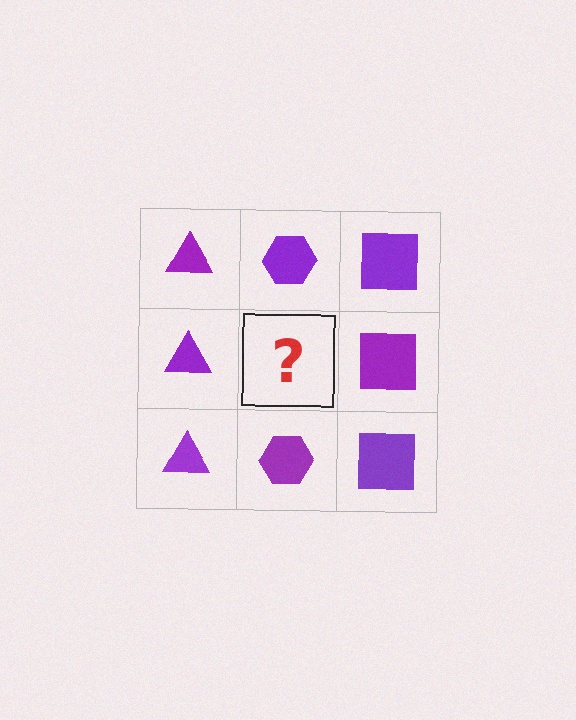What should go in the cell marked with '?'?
The missing cell should contain a purple hexagon.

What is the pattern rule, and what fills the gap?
The rule is that each column has a consistent shape. The gap should be filled with a purple hexagon.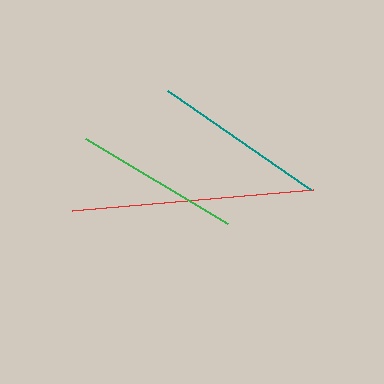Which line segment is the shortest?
The green line is the shortest at approximately 165 pixels.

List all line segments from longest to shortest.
From longest to shortest: red, teal, green.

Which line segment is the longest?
The red line is the longest at approximately 242 pixels.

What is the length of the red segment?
The red segment is approximately 242 pixels long.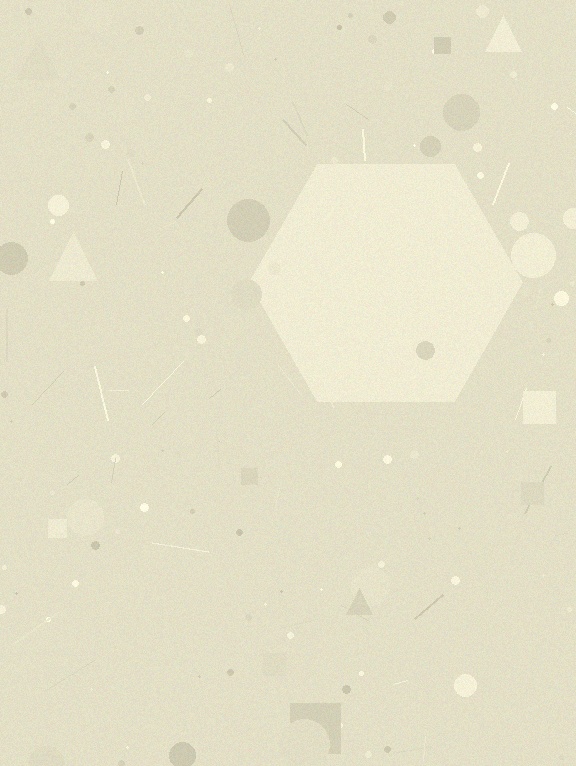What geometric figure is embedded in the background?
A hexagon is embedded in the background.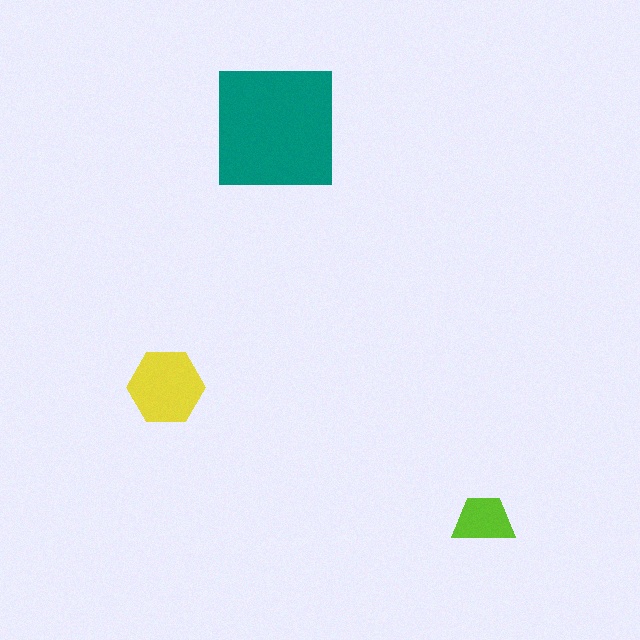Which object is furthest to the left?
The yellow hexagon is leftmost.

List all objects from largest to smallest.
The teal square, the yellow hexagon, the lime trapezoid.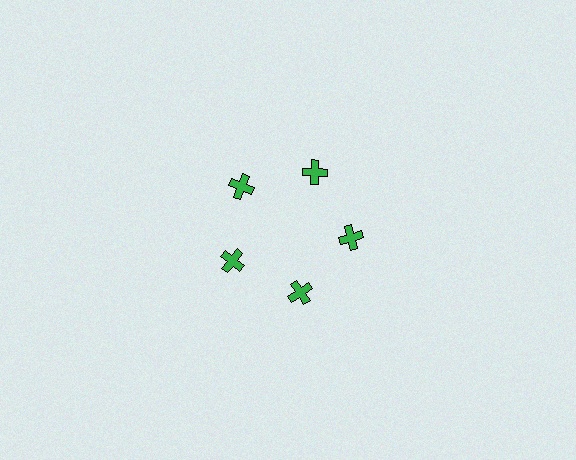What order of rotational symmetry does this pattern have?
This pattern has 5-fold rotational symmetry.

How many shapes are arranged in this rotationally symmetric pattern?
There are 5 shapes, arranged in 5 groups of 1.